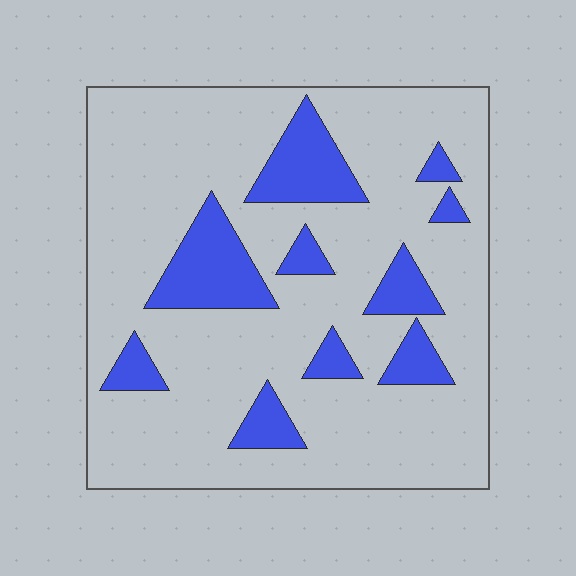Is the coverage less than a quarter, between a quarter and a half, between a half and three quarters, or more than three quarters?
Less than a quarter.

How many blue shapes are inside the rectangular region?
10.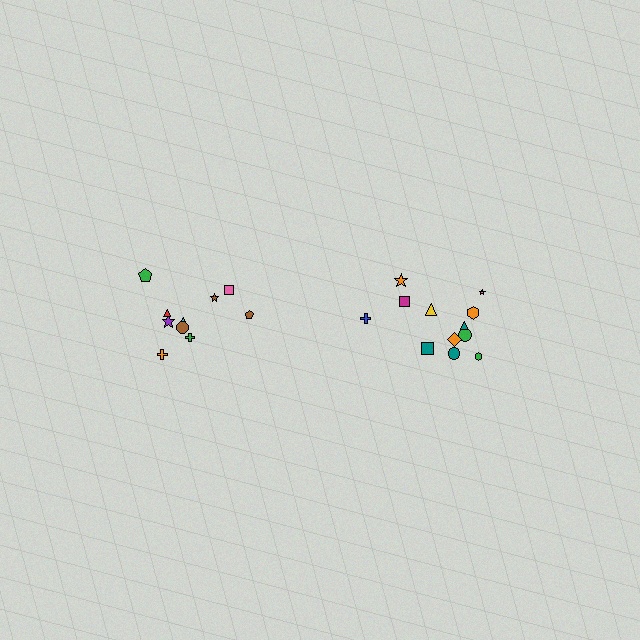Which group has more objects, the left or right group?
The right group.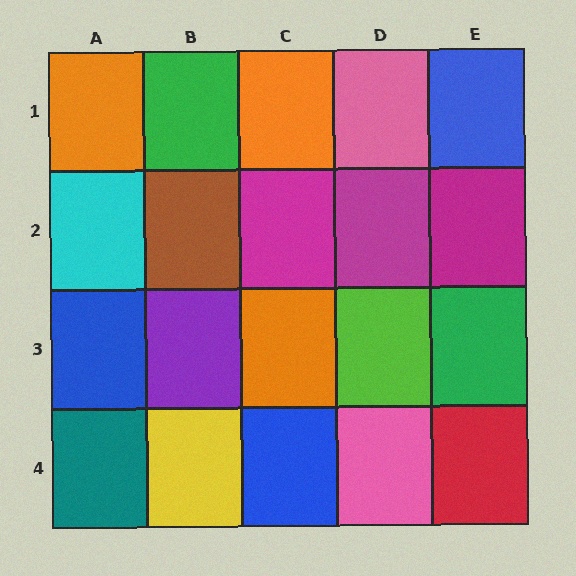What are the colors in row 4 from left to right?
Teal, yellow, blue, pink, red.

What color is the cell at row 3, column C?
Orange.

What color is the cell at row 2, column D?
Magenta.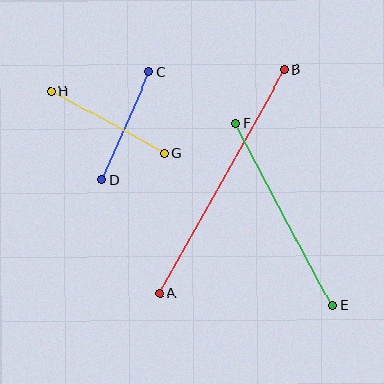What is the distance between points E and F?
The distance is approximately 206 pixels.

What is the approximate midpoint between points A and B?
The midpoint is at approximately (222, 181) pixels.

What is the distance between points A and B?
The distance is approximately 257 pixels.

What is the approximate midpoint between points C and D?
The midpoint is at approximately (125, 126) pixels.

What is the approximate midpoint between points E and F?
The midpoint is at approximately (284, 214) pixels.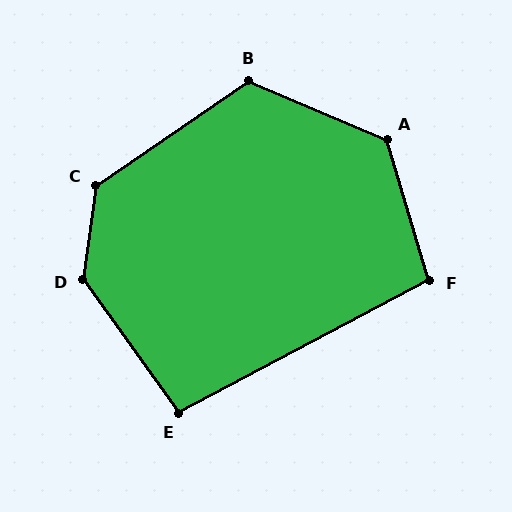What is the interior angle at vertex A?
Approximately 130 degrees (obtuse).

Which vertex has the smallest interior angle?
E, at approximately 98 degrees.